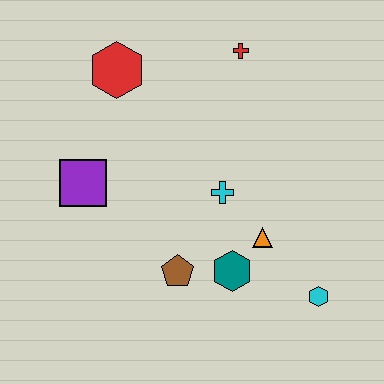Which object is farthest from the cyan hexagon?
The red hexagon is farthest from the cyan hexagon.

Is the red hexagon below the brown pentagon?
No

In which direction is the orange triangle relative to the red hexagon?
The orange triangle is below the red hexagon.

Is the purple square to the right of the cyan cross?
No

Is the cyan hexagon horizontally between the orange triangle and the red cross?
No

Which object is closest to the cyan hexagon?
The orange triangle is closest to the cyan hexagon.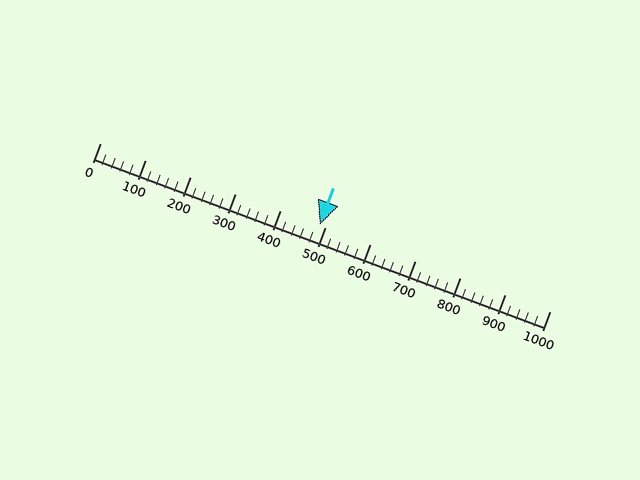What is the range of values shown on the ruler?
The ruler shows values from 0 to 1000.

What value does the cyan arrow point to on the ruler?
The cyan arrow points to approximately 488.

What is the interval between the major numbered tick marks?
The major tick marks are spaced 100 units apart.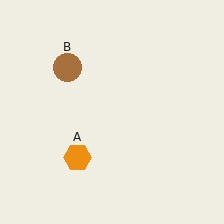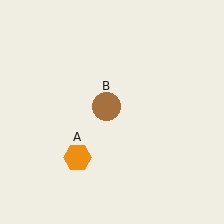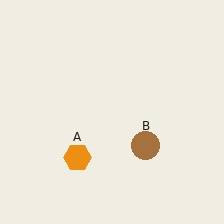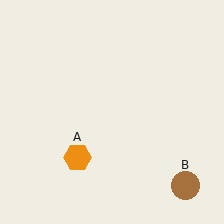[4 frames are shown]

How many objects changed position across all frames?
1 object changed position: brown circle (object B).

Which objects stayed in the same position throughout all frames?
Orange hexagon (object A) remained stationary.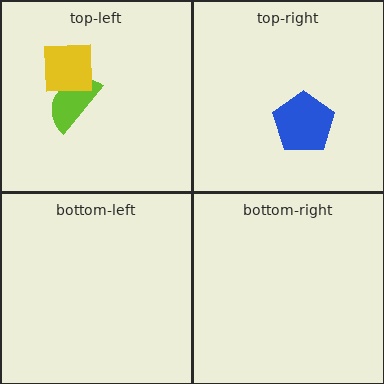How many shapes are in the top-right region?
1.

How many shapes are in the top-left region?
2.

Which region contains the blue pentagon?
The top-right region.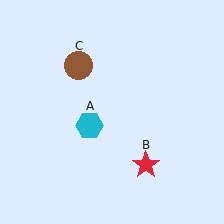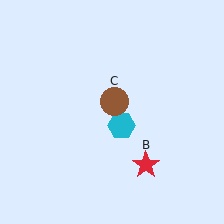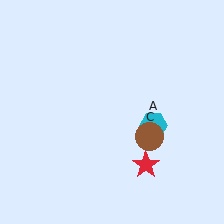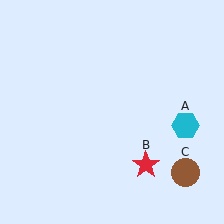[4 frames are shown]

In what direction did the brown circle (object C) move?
The brown circle (object C) moved down and to the right.